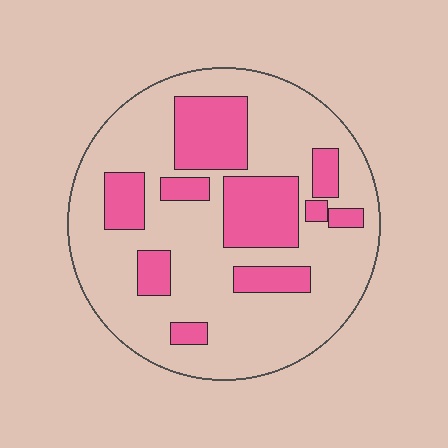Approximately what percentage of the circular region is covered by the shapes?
Approximately 30%.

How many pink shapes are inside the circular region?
10.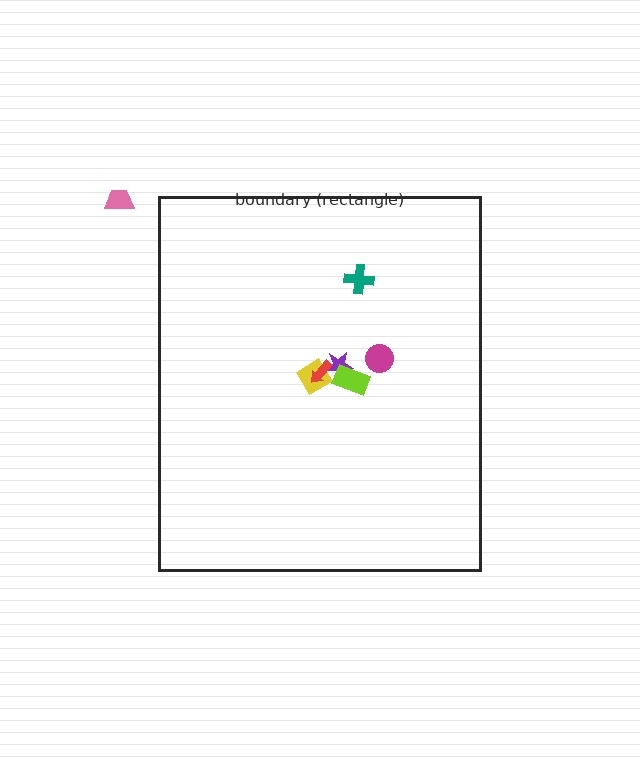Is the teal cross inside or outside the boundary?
Inside.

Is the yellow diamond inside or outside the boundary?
Inside.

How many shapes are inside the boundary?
6 inside, 1 outside.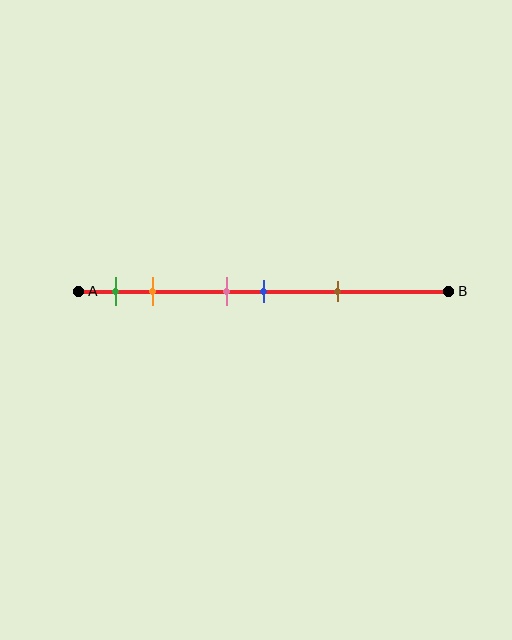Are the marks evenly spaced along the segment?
No, the marks are not evenly spaced.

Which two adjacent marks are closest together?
The pink and blue marks are the closest adjacent pair.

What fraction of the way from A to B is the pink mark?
The pink mark is approximately 40% (0.4) of the way from A to B.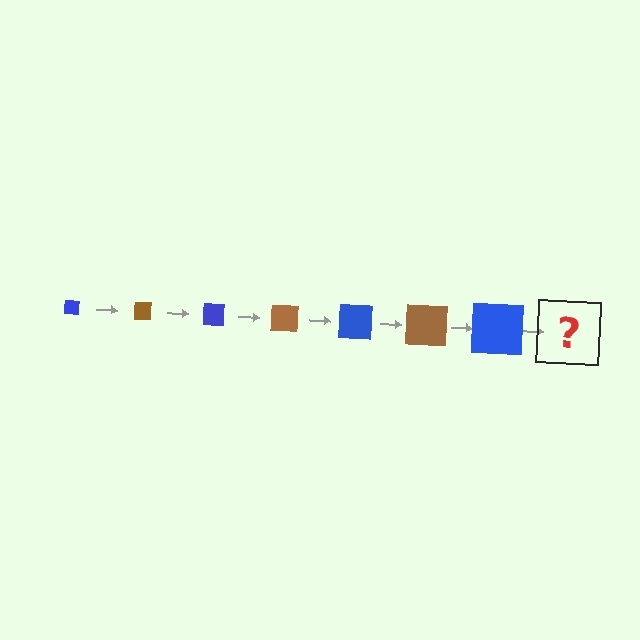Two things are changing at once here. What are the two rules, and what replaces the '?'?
The two rules are that the square grows larger each step and the color cycles through blue and brown. The '?' should be a brown square, larger than the previous one.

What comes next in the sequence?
The next element should be a brown square, larger than the previous one.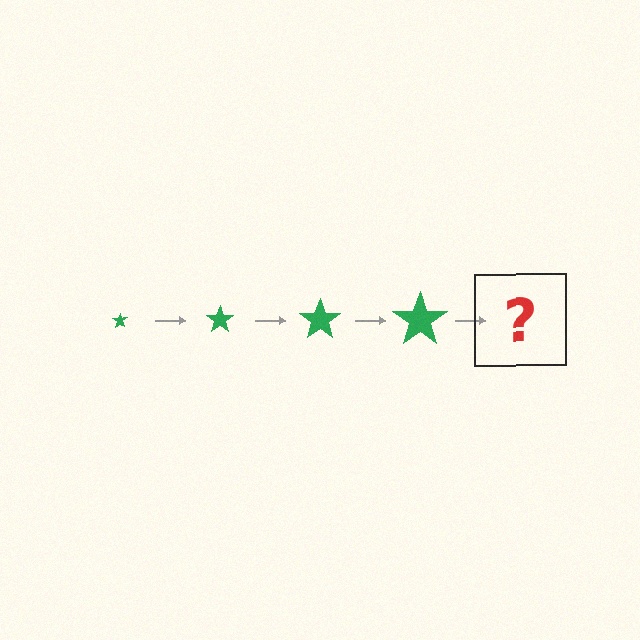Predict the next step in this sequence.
The next step is a green star, larger than the previous one.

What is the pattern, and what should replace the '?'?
The pattern is that the star gets progressively larger each step. The '?' should be a green star, larger than the previous one.